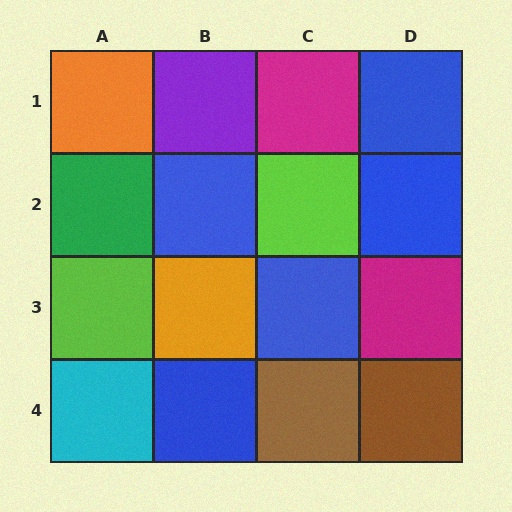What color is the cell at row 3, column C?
Blue.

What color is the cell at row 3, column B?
Orange.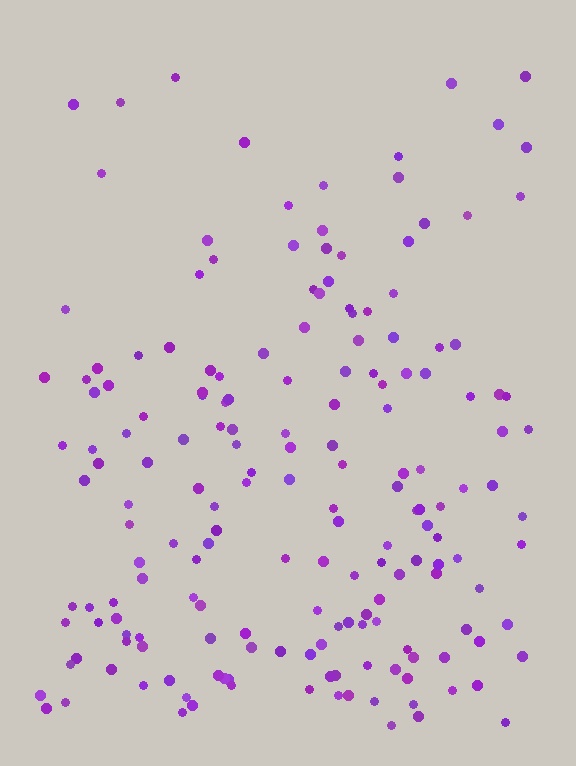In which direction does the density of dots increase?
From top to bottom, with the bottom side densest.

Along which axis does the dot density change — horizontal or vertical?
Vertical.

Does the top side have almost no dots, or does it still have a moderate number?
Still a moderate number, just noticeably fewer than the bottom.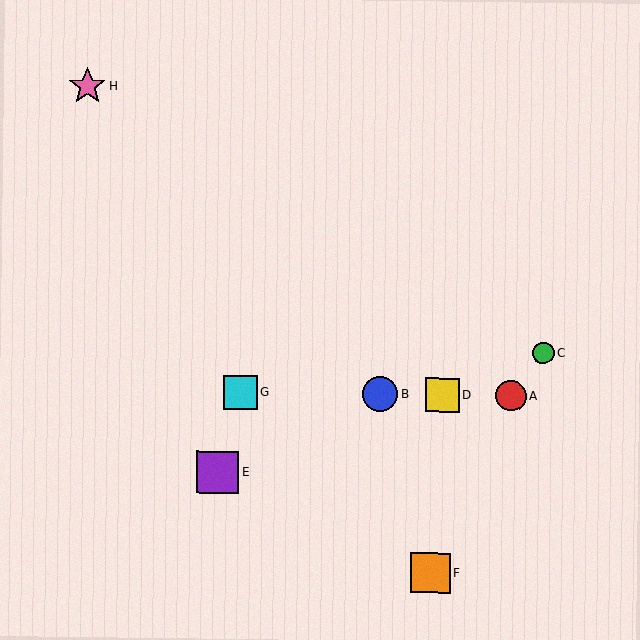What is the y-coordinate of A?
Object A is at y≈396.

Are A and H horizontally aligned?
No, A is at y≈396 and H is at y≈86.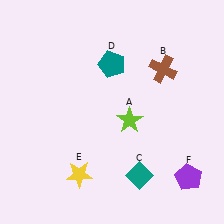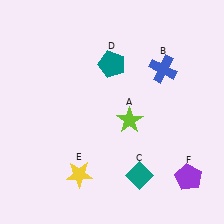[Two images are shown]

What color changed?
The cross (B) changed from brown in Image 1 to blue in Image 2.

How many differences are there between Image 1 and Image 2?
There is 1 difference between the two images.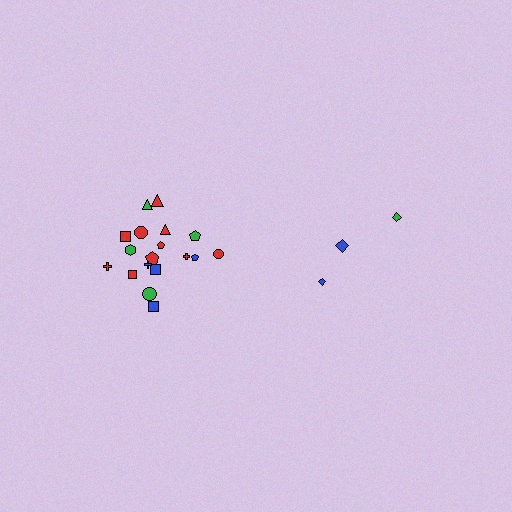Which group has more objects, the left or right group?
The left group.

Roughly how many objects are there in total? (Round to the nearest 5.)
Roughly 20 objects in total.